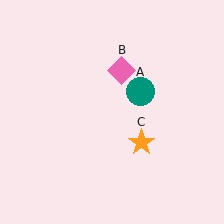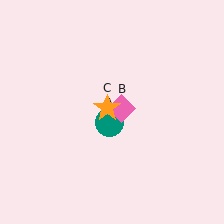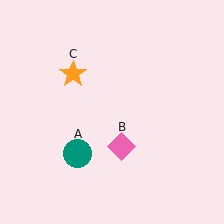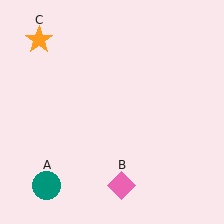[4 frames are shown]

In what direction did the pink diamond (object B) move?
The pink diamond (object B) moved down.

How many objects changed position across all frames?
3 objects changed position: teal circle (object A), pink diamond (object B), orange star (object C).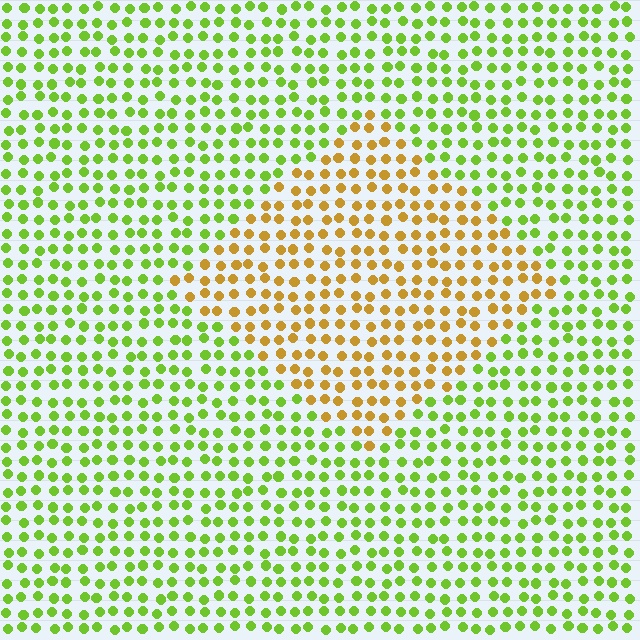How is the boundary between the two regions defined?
The boundary is defined purely by a slight shift in hue (about 52 degrees). Spacing, size, and orientation are identical on both sides.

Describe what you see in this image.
The image is filled with small lime elements in a uniform arrangement. A diamond-shaped region is visible where the elements are tinted to a slightly different hue, forming a subtle color boundary.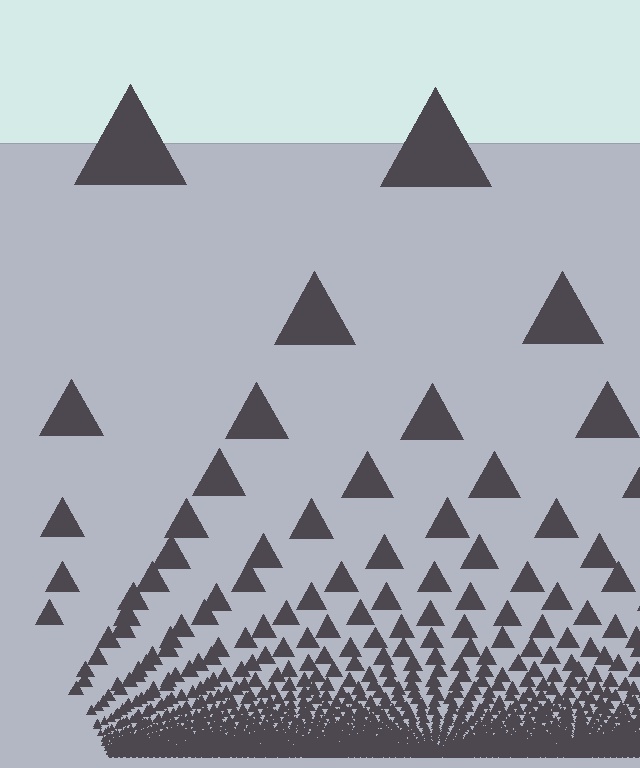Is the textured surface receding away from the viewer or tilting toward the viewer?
The surface appears to tilt toward the viewer. Texture elements get larger and sparser toward the top.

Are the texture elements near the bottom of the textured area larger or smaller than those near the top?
Smaller. The gradient is inverted — elements near the bottom are smaller and denser.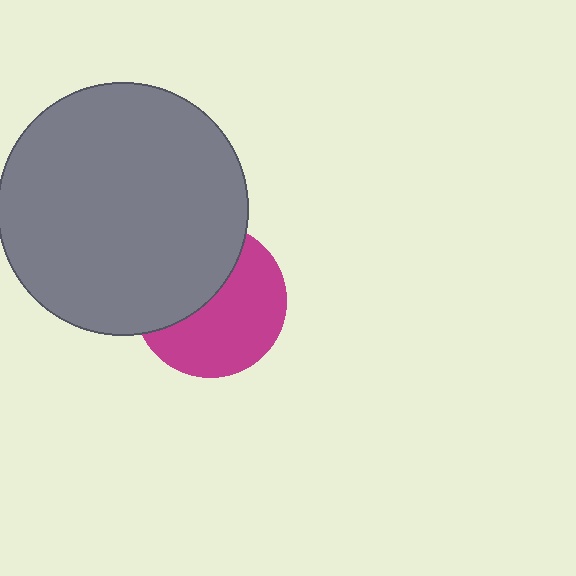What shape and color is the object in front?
The object in front is a gray circle.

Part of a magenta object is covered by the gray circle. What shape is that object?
It is a circle.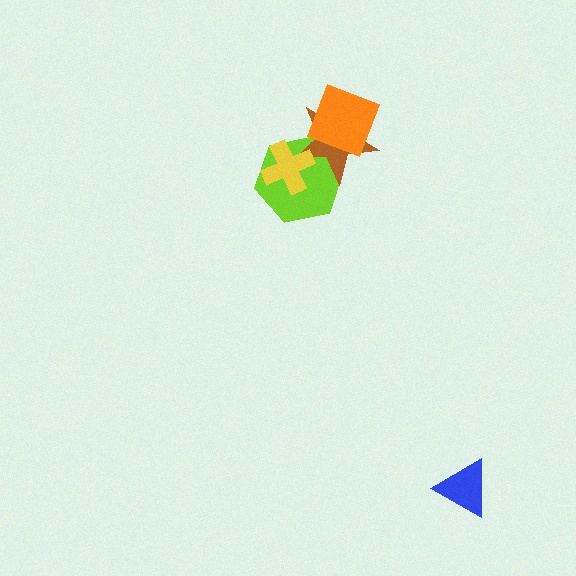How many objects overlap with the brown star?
3 objects overlap with the brown star.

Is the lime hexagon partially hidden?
Yes, it is partially covered by another shape.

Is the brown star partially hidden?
Yes, it is partially covered by another shape.